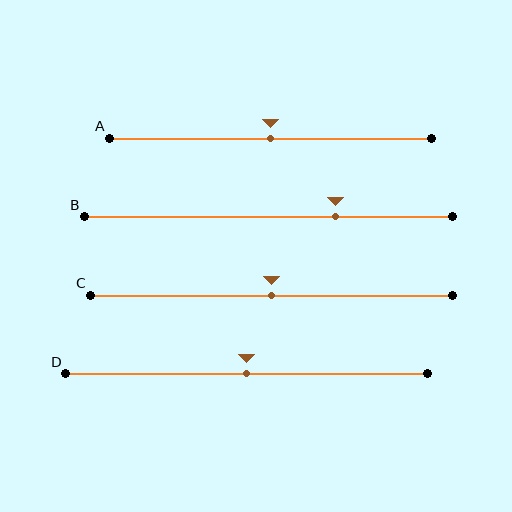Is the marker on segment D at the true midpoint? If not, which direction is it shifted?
Yes, the marker on segment D is at the true midpoint.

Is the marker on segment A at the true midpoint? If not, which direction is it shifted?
Yes, the marker on segment A is at the true midpoint.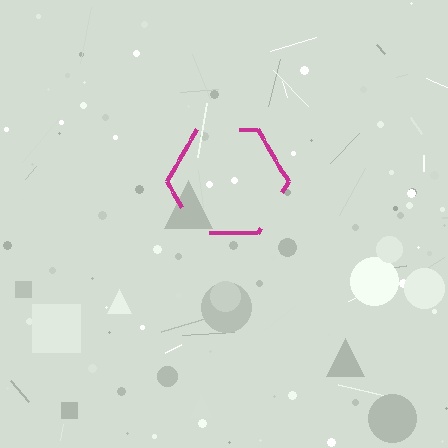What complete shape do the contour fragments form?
The contour fragments form a hexagon.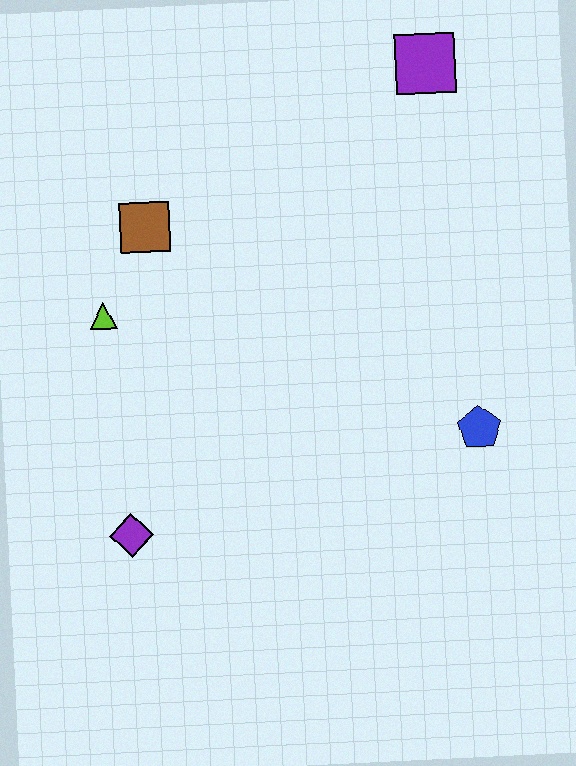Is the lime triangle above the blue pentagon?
Yes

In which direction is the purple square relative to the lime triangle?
The purple square is to the right of the lime triangle.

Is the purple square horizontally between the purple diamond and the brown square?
No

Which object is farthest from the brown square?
The blue pentagon is farthest from the brown square.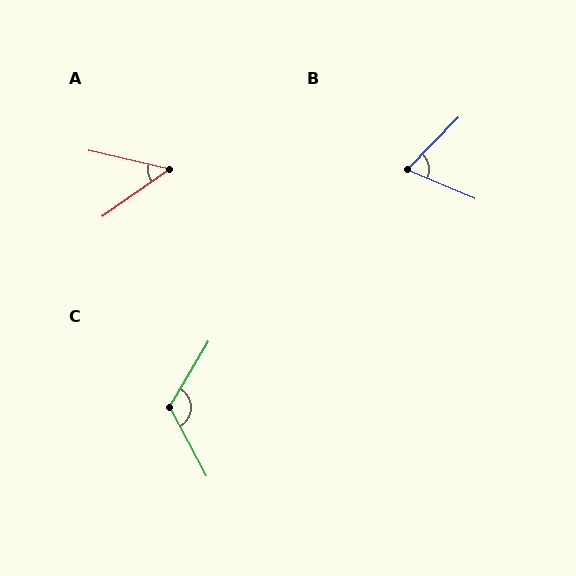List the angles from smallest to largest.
A (48°), B (68°), C (121°).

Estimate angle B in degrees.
Approximately 68 degrees.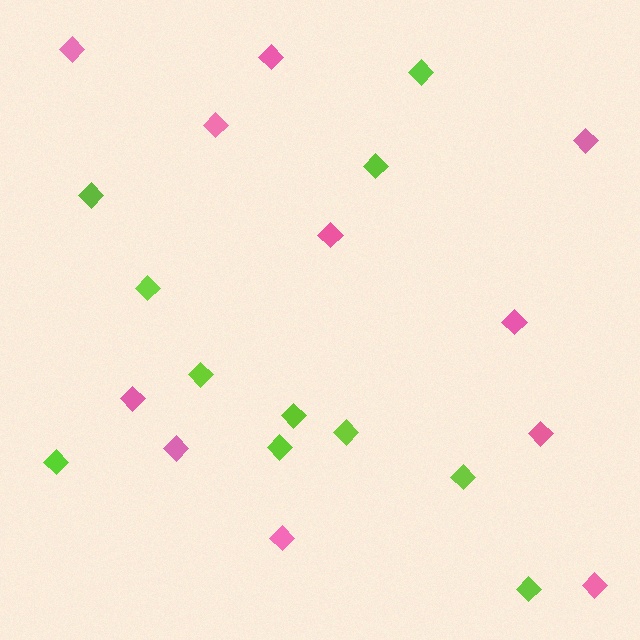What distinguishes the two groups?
There are 2 groups: one group of pink diamonds (11) and one group of lime diamonds (11).